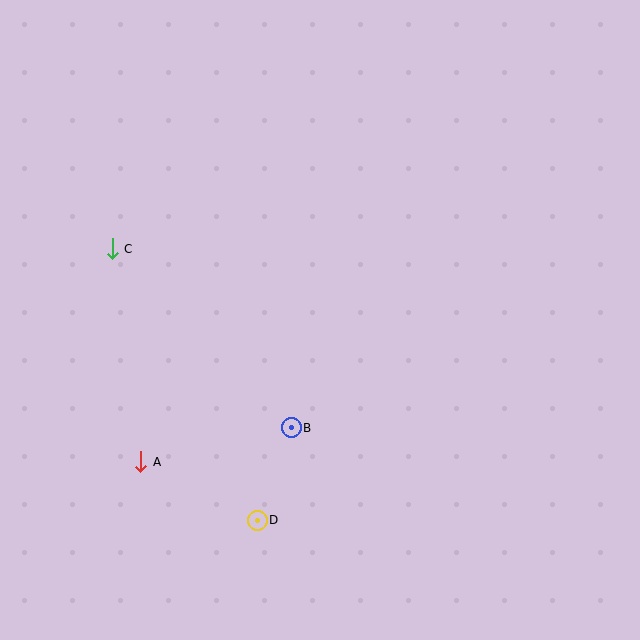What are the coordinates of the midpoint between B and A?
The midpoint between B and A is at (216, 445).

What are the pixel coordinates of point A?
Point A is at (141, 462).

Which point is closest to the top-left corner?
Point C is closest to the top-left corner.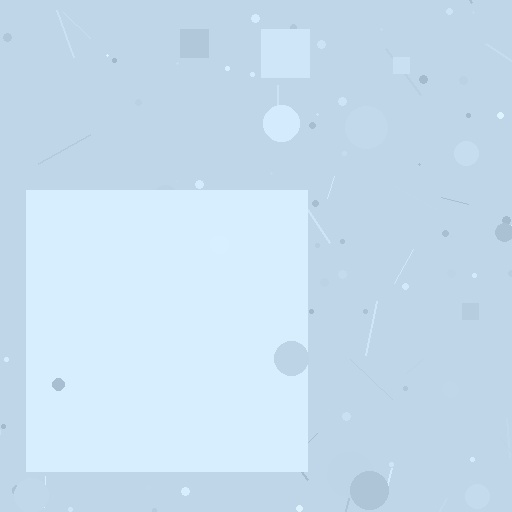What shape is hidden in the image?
A square is hidden in the image.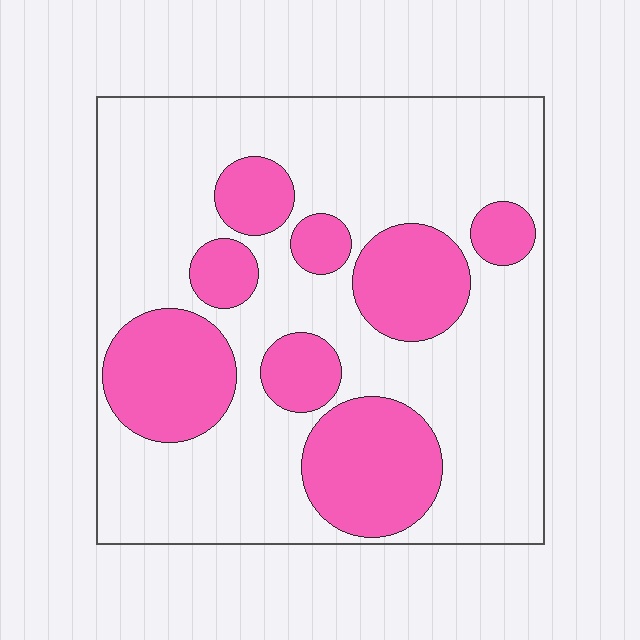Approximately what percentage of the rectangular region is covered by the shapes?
Approximately 30%.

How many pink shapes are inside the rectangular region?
8.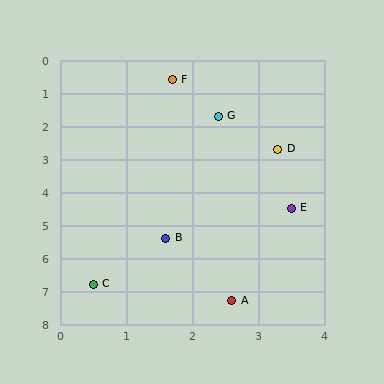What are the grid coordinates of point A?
Point A is at approximately (2.6, 7.3).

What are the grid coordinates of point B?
Point B is at approximately (1.6, 5.4).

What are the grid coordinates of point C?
Point C is at approximately (0.5, 6.8).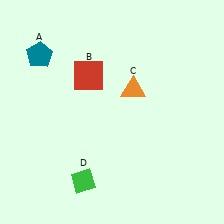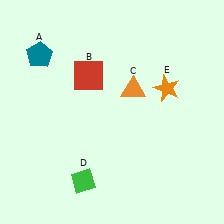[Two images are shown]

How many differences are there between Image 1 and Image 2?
There is 1 difference between the two images.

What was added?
An orange star (E) was added in Image 2.